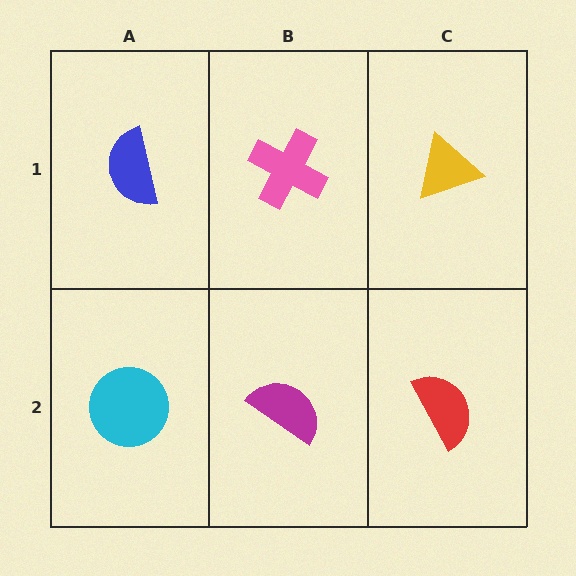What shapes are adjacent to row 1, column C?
A red semicircle (row 2, column C), a pink cross (row 1, column B).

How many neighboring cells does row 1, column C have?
2.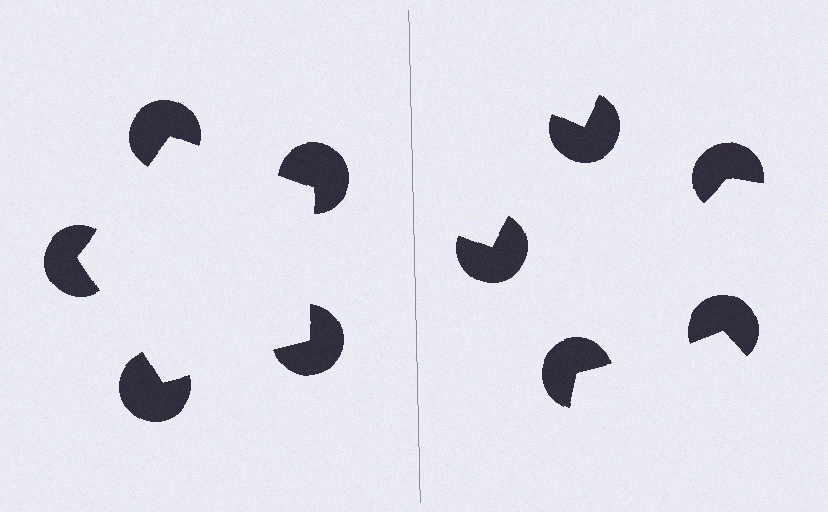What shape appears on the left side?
An illusory pentagon.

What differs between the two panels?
The pac-man discs are positioned identically on both sides; only the wedge orientations differ. On the left they align to a pentagon; on the right they are misaligned.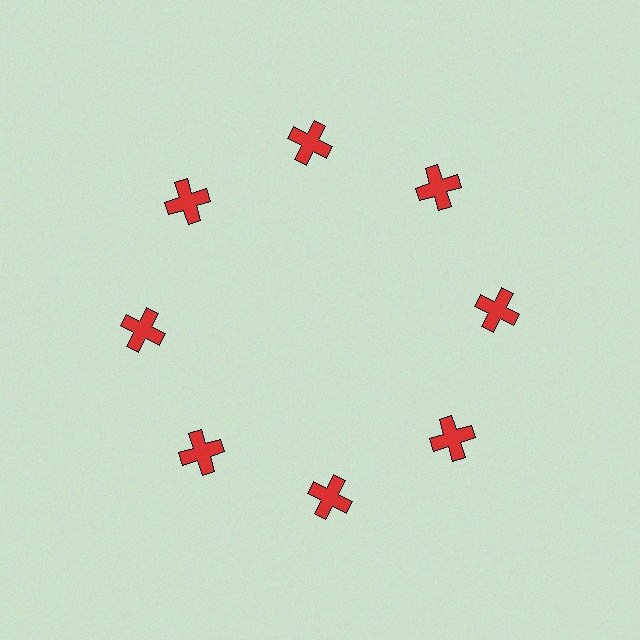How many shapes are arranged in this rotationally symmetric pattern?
There are 8 shapes, arranged in 8 groups of 1.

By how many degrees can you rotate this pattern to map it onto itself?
The pattern maps onto itself every 45 degrees of rotation.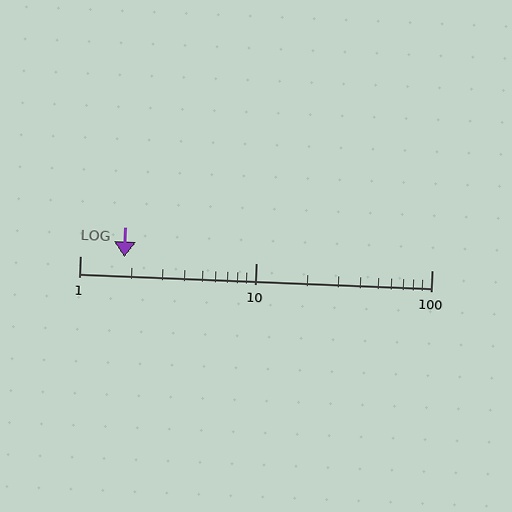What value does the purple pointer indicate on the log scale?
The pointer indicates approximately 1.8.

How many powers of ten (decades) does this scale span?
The scale spans 2 decades, from 1 to 100.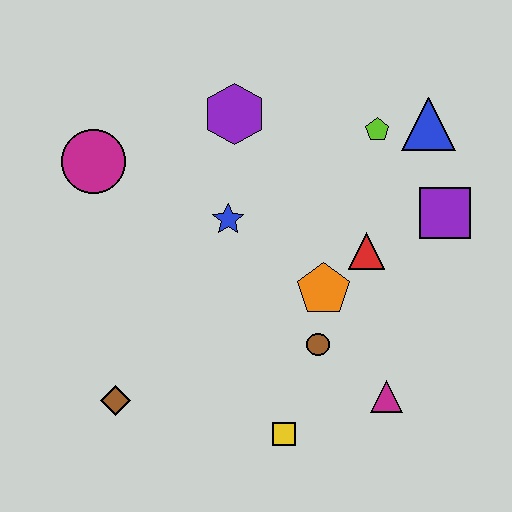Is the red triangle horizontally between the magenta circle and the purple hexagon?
No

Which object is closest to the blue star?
The purple hexagon is closest to the blue star.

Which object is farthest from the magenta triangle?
The magenta circle is farthest from the magenta triangle.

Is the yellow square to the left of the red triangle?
Yes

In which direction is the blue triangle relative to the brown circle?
The blue triangle is above the brown circle.